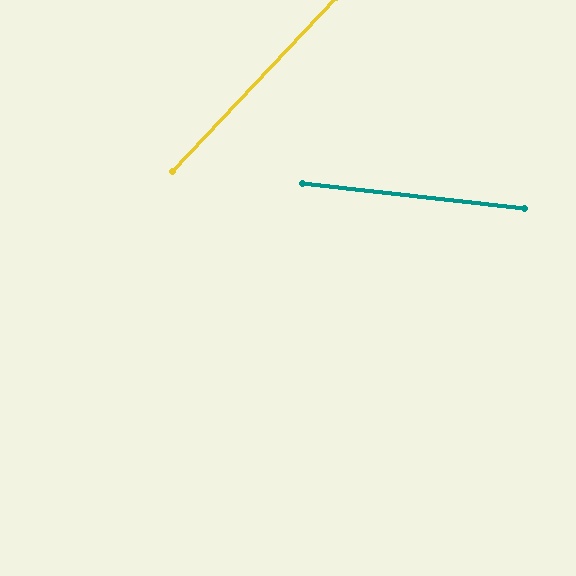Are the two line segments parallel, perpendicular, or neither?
Neither parallel nor perpendicular — they differ by about 53°.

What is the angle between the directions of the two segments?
Approximately 53 degrees.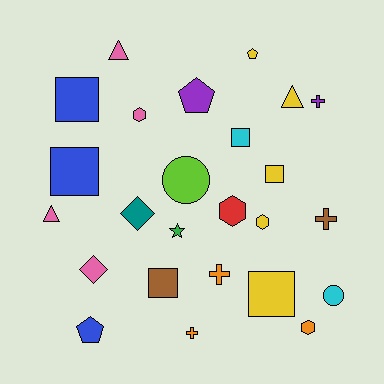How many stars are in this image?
There is 1 star.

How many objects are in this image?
There are 25 objects.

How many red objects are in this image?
There is 1 red object.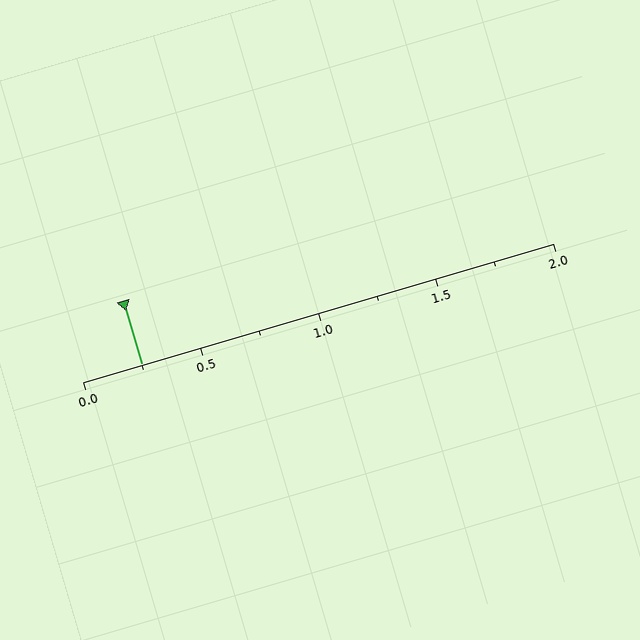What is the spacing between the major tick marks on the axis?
The major ticks are spaced 0.5 apart.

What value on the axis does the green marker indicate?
The marker indicates approximately 0.25.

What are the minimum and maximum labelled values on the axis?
The axis runs from 0.0 to 2.0.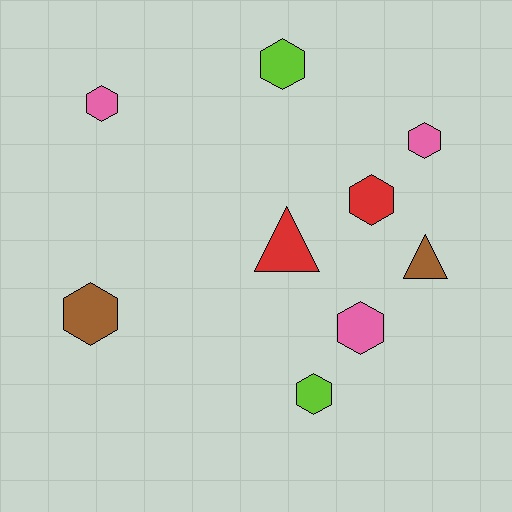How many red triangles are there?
There is 1 red triangle.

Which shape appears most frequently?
Hexagon, with 7 objects.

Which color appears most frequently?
Pink, with 3 objects.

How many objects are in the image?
There are 9 objects.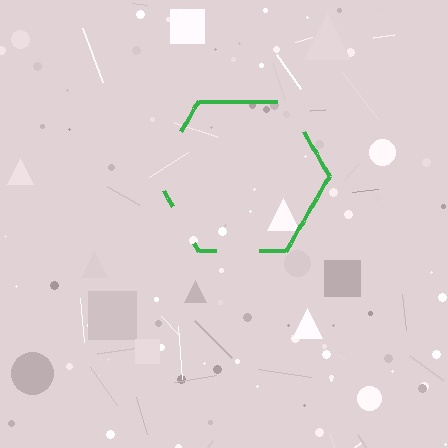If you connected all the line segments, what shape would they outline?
They would outline a hexagon.